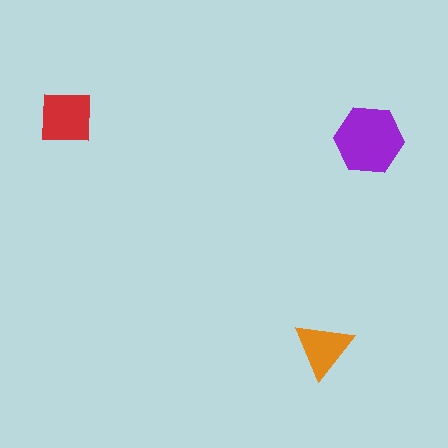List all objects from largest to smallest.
The purple hexagon, the red square, the orange triangle.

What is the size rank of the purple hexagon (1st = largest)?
1st.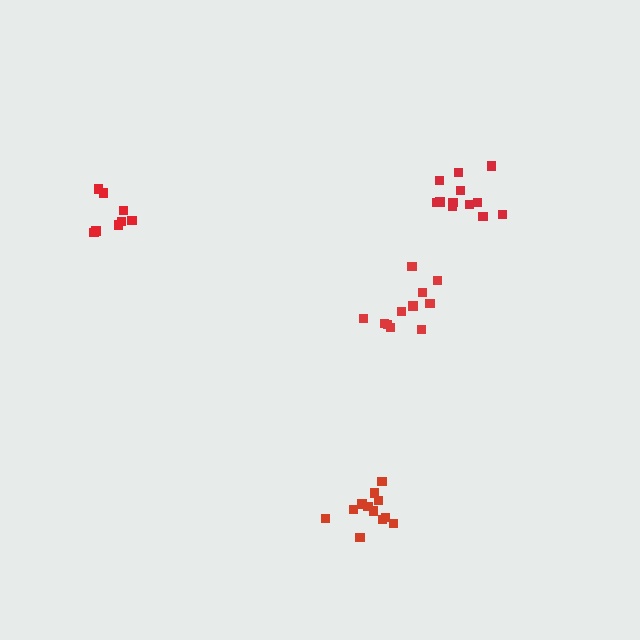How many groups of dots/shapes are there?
There are 4 groups.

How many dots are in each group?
Group 1: 8 dots, Group 2: 11 dots, Group 3: 12 dots, Group 4: 12 dots (43 total).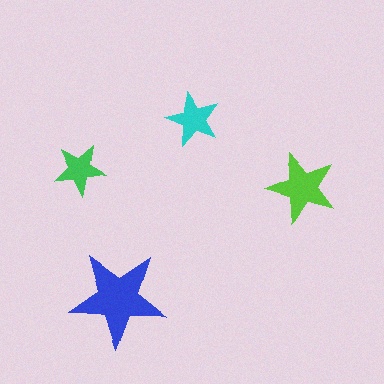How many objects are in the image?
There are 4 objects in the image.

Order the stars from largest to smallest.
the blue one, the lime one, the cyan one, the green one.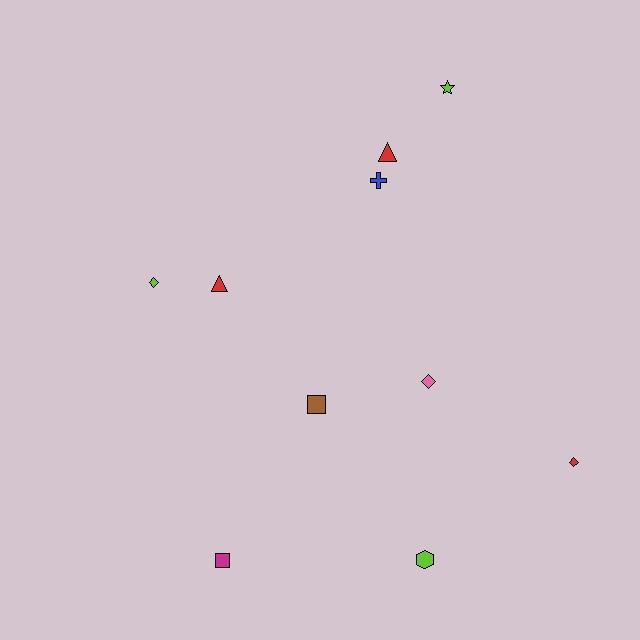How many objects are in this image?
There are 10 objects.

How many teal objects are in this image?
There are no teal objects.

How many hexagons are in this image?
There is 1 hexagon.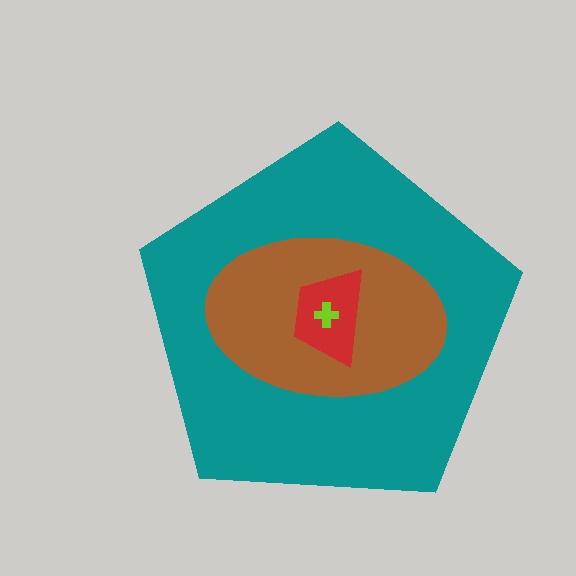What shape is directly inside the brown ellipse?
The red trapezoid.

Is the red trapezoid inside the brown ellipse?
Yes.